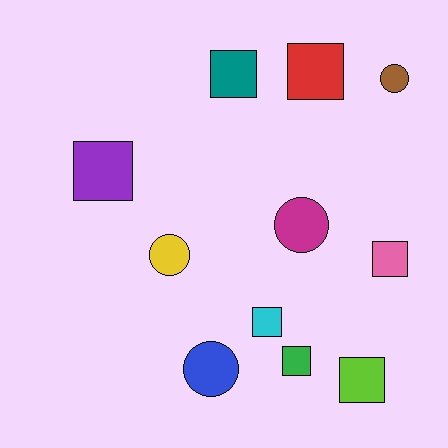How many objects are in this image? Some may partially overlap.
There are 11 objects.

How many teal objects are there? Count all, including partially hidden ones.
There is 1 teal object.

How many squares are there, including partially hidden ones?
There are 7 squares.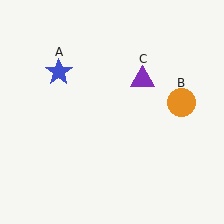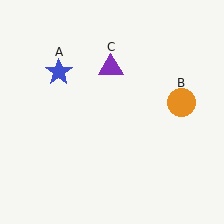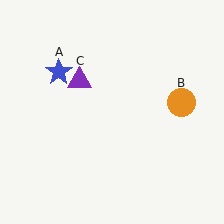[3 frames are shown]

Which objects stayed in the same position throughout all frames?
Blue star (object A) and orange circle (object B) remained stationary.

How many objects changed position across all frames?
1 object changed position: purple triangle (object C).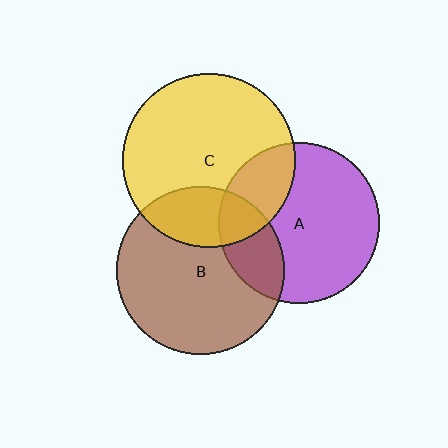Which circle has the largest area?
Circle C (yellow).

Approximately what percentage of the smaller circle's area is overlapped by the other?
Approximately 25%.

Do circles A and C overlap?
Yes.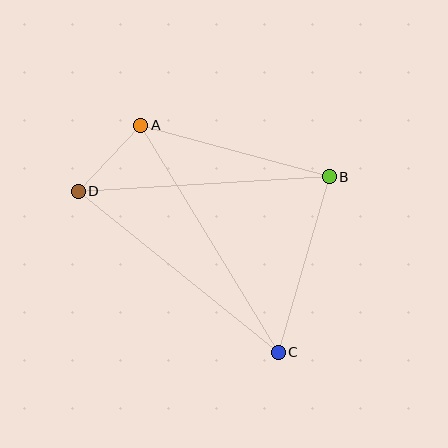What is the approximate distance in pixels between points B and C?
The distance between B and C is approximately 183 pixels.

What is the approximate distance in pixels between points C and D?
The distance between C and D is approximately 257 pixels.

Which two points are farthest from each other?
Points A and C are farthest from each other.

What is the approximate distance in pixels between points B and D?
The distance between B and D is approximately 251 pixels.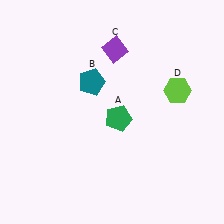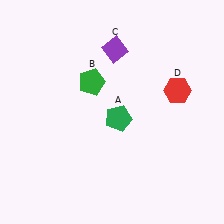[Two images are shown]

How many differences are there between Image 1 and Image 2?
There are 2 differences between the two images.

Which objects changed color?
B changed from teal to green. D changed from lime to red.